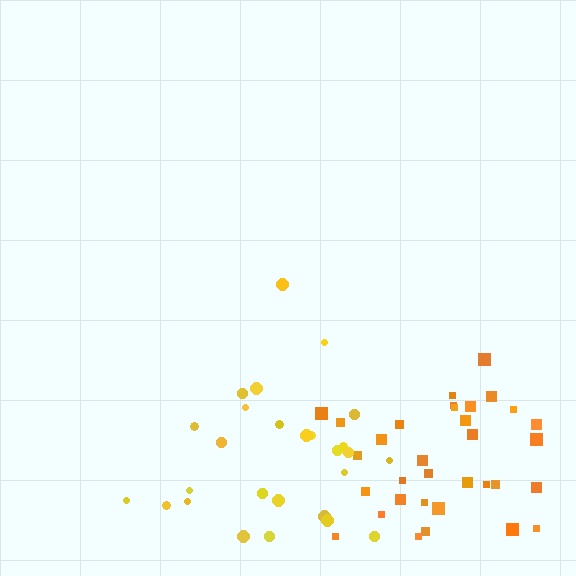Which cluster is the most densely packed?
Orange.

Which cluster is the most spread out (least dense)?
Yellow.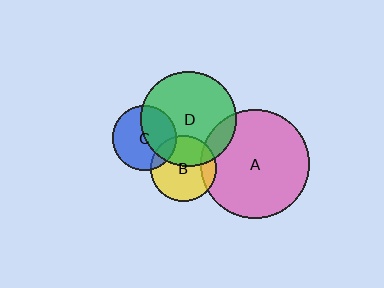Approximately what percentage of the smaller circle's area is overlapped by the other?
Approximately 15%.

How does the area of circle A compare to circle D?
Approximately 1.3 times.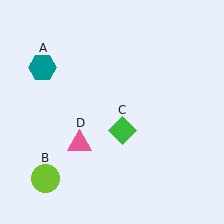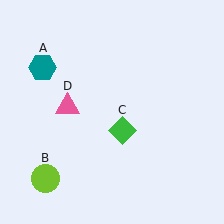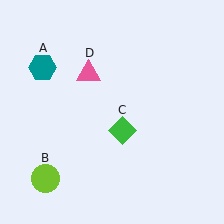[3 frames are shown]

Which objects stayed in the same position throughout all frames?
Teal hexagon (object A) and lime circle (object B) and green diamond (object C) remained stationary.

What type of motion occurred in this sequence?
The pink triangle (object D) rotated clockwise around the center of the scene.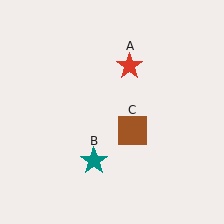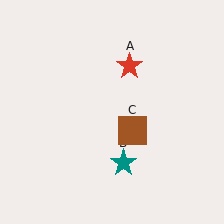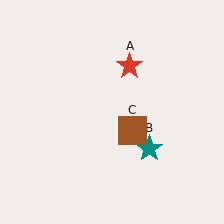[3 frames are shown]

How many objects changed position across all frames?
1 object changed position: teal star (object B).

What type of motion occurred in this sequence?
The teal star (object B) rotated counterclockwise around the center of the scene.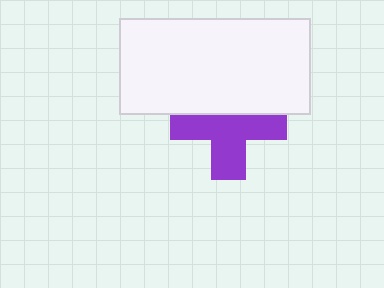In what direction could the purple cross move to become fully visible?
The purple cross could move down. That would shift it out from behind the white rectangle entirely.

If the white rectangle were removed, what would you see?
You would see the complete purple cross.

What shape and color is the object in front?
The object in front is a white rectangle.